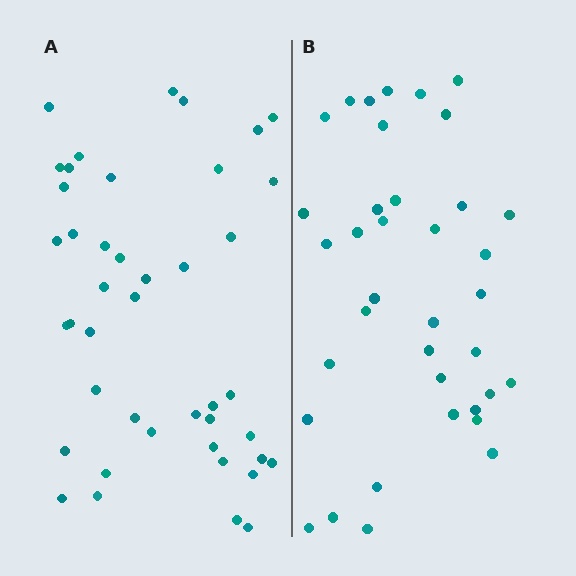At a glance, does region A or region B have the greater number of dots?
Region A (the left region) has more dots.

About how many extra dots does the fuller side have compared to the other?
Region A has about 6 more dots than region B.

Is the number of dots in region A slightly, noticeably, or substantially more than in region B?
Region A has only slightly more — the two regions are fairly close. The ratio is roughly 1.2 to 1.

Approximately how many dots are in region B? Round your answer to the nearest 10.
About 40 dots. (The exact count is 37, which rounds to 40.)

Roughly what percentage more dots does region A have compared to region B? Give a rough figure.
About 15% more.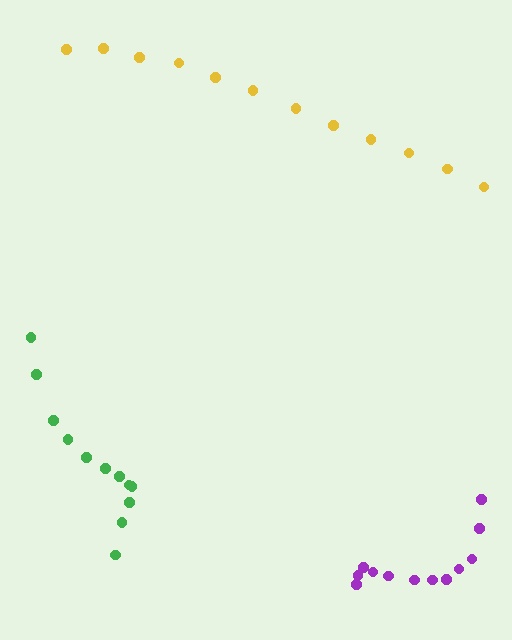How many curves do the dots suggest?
There are 3 distinct paths.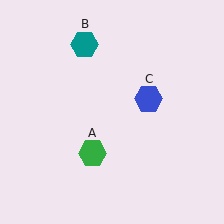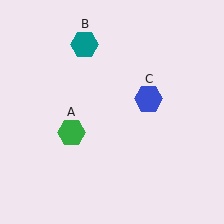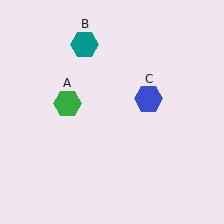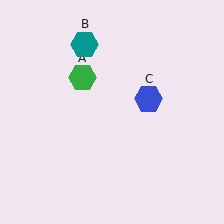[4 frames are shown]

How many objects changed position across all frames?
1 object changed position: green hexagon (object A).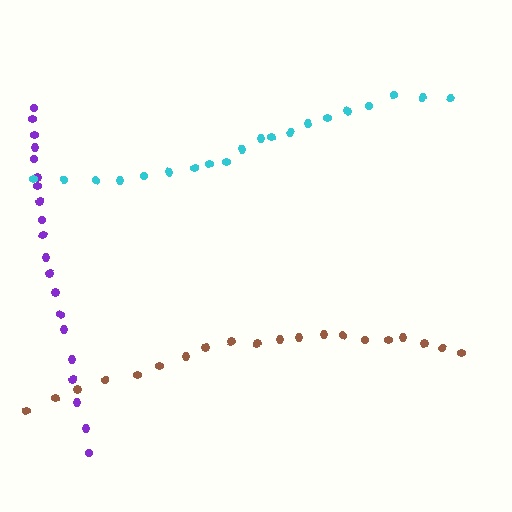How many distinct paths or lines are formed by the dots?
There are 3 distinct paths.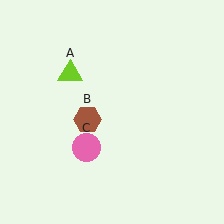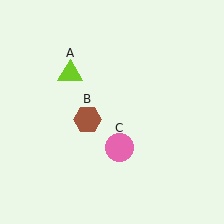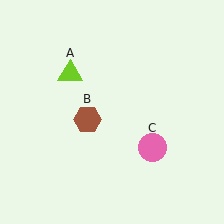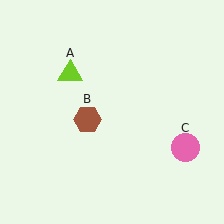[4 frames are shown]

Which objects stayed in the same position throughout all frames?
Lime triangle (object A) and brown hexagon (object B) remained stationary.